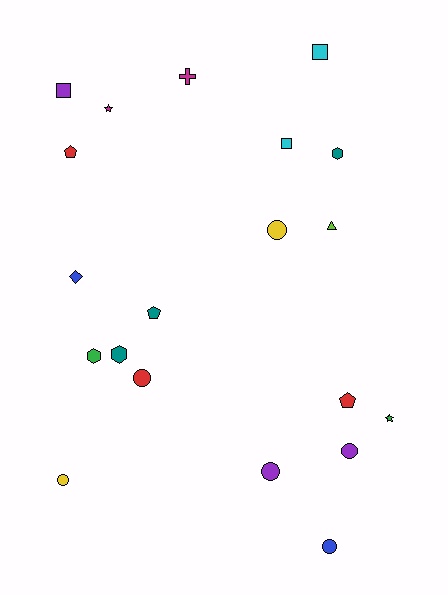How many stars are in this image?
There are 2 stars.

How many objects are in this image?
There are 20 objects.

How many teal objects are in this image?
There are 3 teal objects.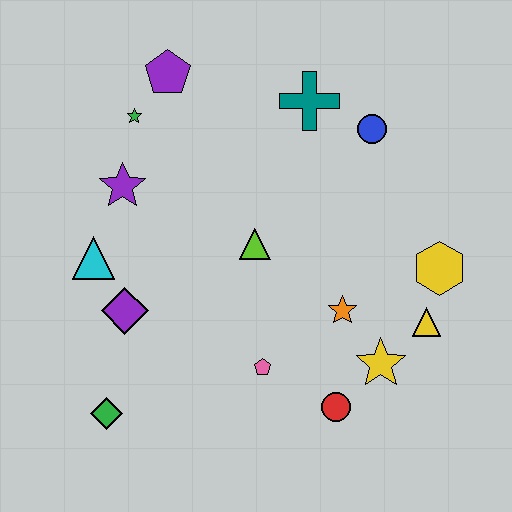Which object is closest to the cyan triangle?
The purple diamond is closest to the cyan triangle.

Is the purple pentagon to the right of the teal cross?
No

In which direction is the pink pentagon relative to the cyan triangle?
The pink pentagon is to the right of the cyan triangle.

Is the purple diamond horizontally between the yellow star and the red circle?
No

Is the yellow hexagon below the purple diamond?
No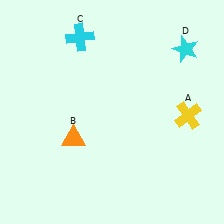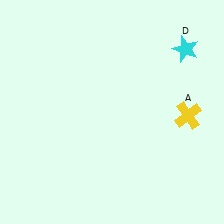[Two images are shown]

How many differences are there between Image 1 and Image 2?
There are 2 differences between the two images.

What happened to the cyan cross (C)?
The cyan cross (C) was removed in Image 2. It was in the top-left area of Image 1.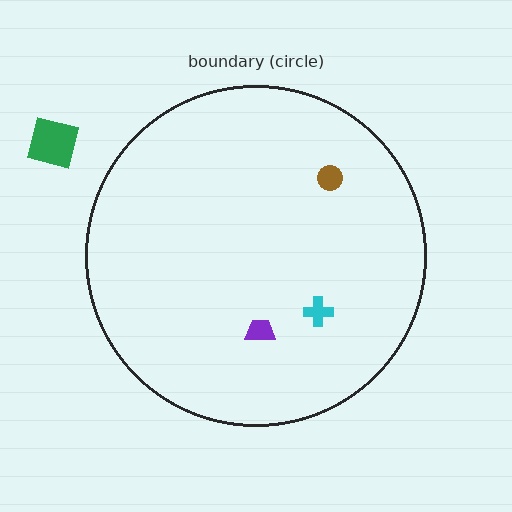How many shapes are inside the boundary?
3 inside, 1 outside.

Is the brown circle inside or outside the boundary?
Inside.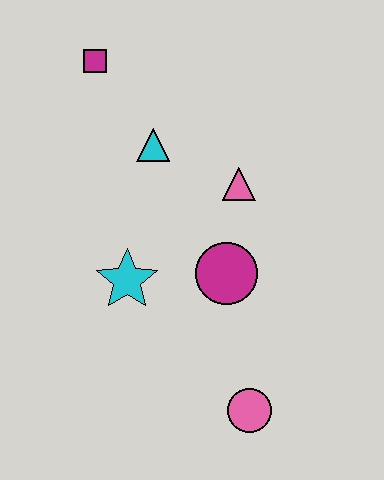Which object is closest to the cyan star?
The magenta circle is closest to the cyan star.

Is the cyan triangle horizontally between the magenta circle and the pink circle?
No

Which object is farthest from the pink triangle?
The pink circle is farthest from the pink triangle.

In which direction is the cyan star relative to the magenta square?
The cyan star is below the magenta square.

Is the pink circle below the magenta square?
Yes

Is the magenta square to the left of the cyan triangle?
Yes